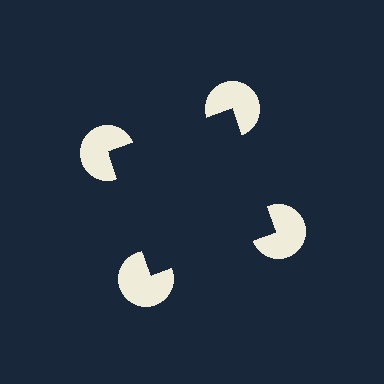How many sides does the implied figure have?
4 sides.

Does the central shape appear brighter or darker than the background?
It typically appears slightly darker than the background, even though no actual brightness change is drawn.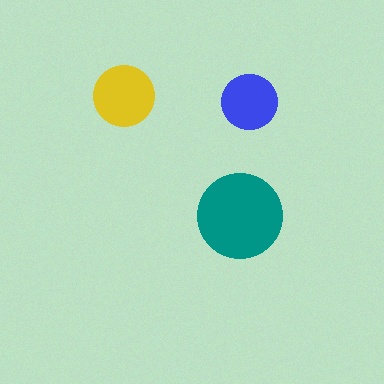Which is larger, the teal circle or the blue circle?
The teal one.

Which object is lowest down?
The teal circle is bottommost.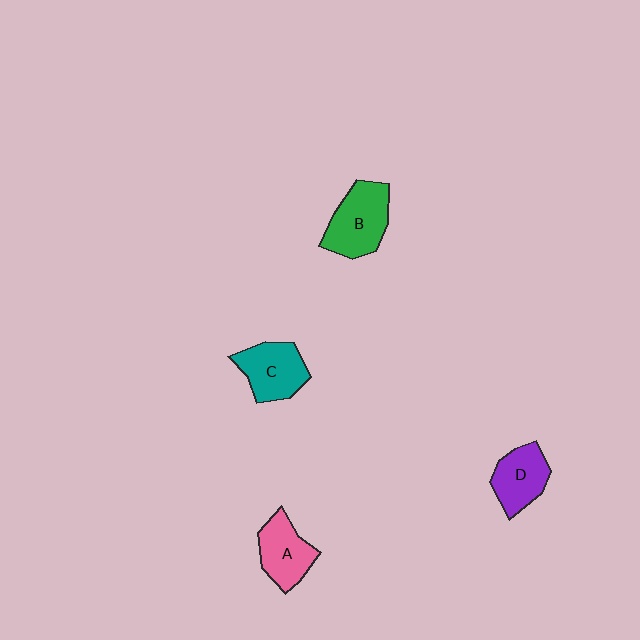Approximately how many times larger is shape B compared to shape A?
Approximately 1.2 times.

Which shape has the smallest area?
Shape D (purple).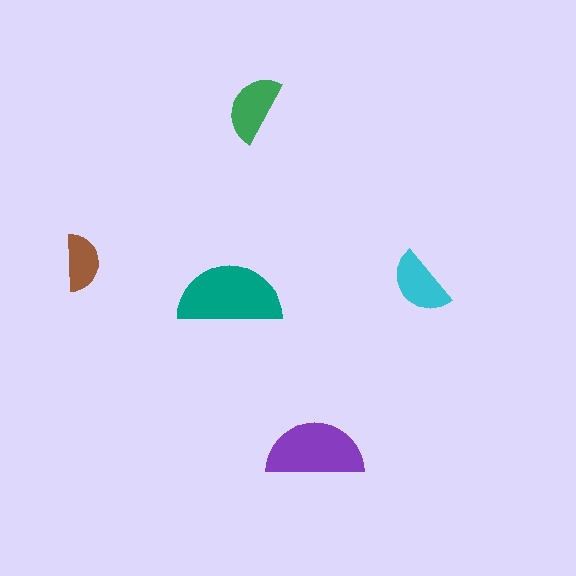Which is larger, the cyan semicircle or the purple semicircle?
The purple one.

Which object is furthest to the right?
The cyan semicircle is rightmost.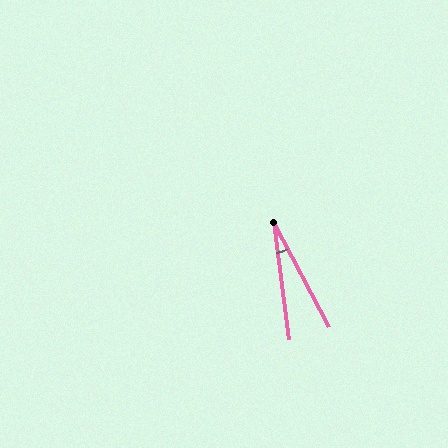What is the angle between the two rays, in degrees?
Approximately 20 degrees.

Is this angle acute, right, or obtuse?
It is acute.